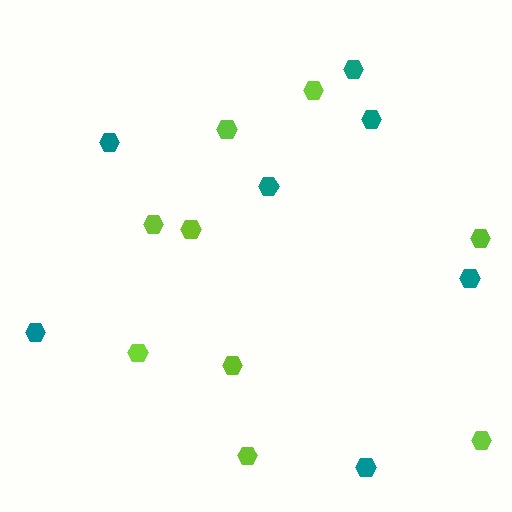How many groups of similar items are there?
There are 2 groups: one group of lime hexagons (9) and one group of teal hexagons (7).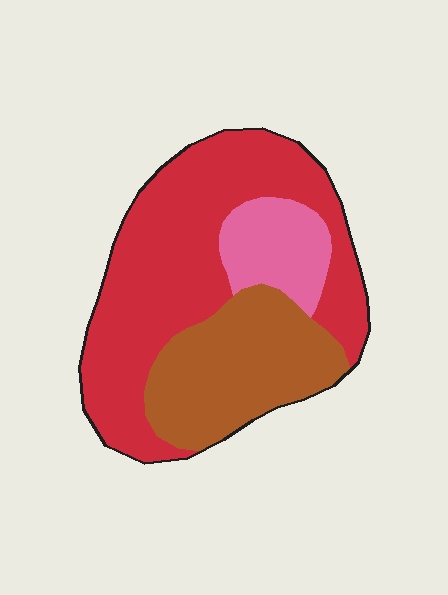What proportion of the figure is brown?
Brown takes up about one third (1/3) of the figure.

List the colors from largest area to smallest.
From largest to smallest: red, brown, pink.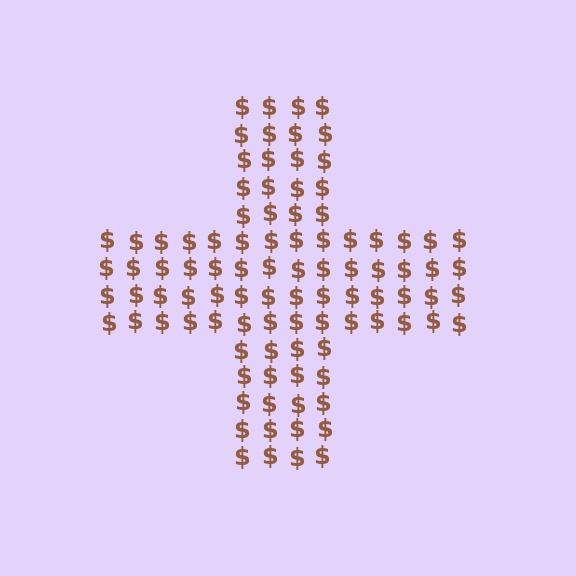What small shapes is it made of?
It is made of small dollar signs.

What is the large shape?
The large shape is a cross.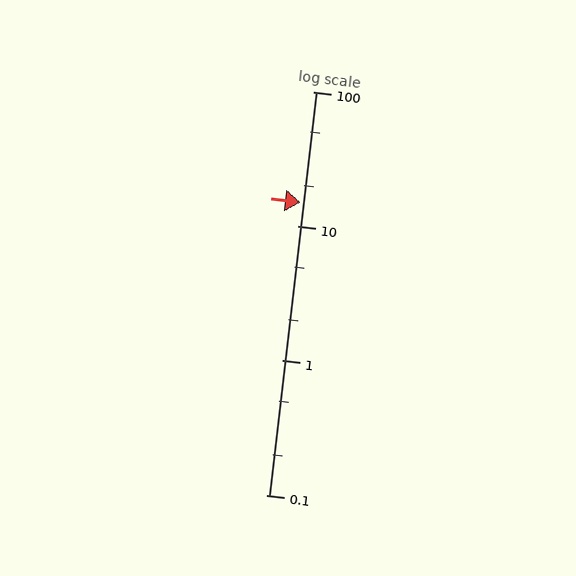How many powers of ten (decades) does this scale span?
The scale spans 3 decades, from 0.1 to 100.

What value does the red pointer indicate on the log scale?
The pointer indicates approximately 15.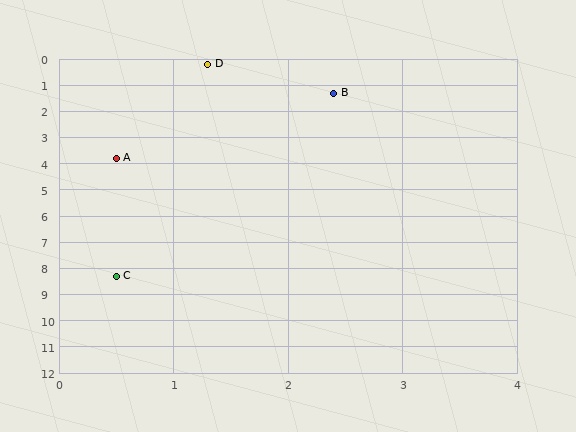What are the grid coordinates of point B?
Point B is at approximately (2.4, 1.3).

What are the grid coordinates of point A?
Point A is at approximately (0.5, 3.8).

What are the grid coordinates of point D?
Point D is at approximately (1.3, 0.2).